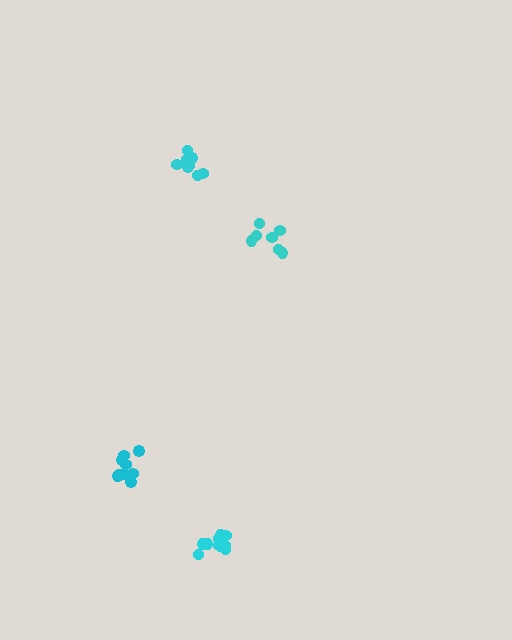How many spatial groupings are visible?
There are 4 spatial groupings.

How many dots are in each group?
Group 1: 7 dots, Group 2: 10 dots, Group 3: 12 dots, Group 4: 9 dots (38 total).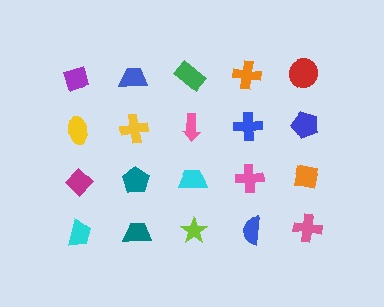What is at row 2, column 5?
A blue pentagon.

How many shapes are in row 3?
5 shapes.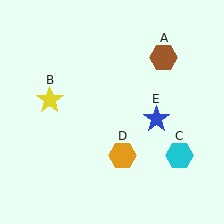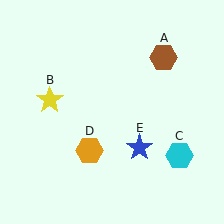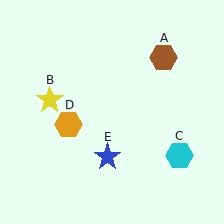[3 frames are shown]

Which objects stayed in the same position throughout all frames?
Brown hexagon (object A) and yellow star (object B) and cyan hexagon (object C) remained stationary.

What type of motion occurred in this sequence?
The orange hexagon (object D), blue star (object E) rotated clockwise around the center of the scene.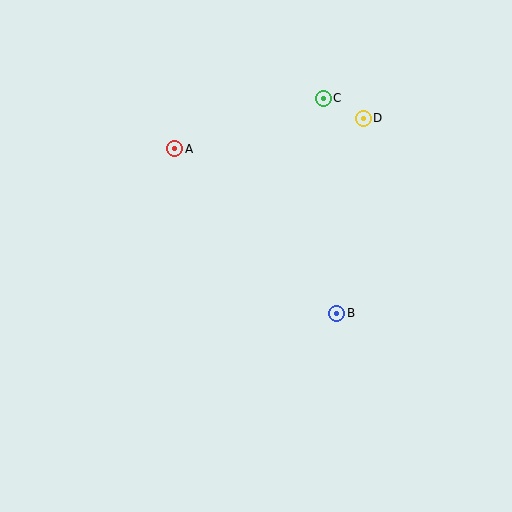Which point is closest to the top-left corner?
Point A is closest to the top-left corner.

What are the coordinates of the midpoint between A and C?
The midpoint between A and C is at (249, 123).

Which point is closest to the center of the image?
Point B at (337, 313) is closest to the center.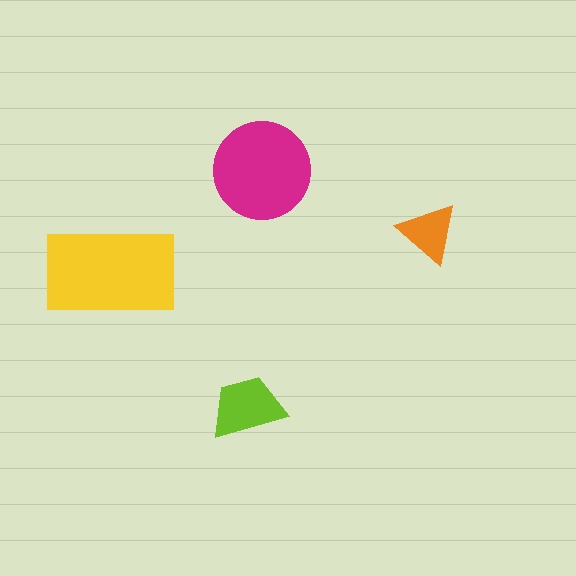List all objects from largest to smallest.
The yellow rectangle, the magenta circle, the lime trapezoid, the orange triangle.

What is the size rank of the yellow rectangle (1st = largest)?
1st.